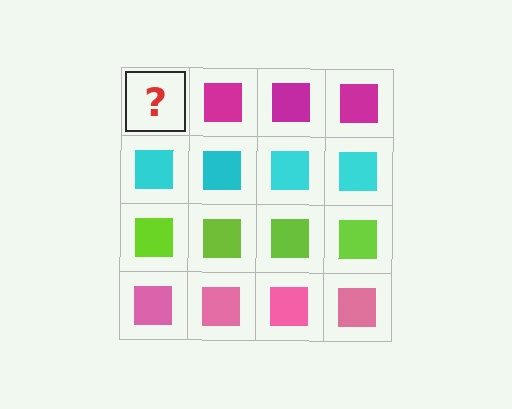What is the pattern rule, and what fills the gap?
The rule is that each row has a consistent color. The gap should be filled with a magenta square.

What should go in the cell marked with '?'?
The missing cell should contain a magenta square.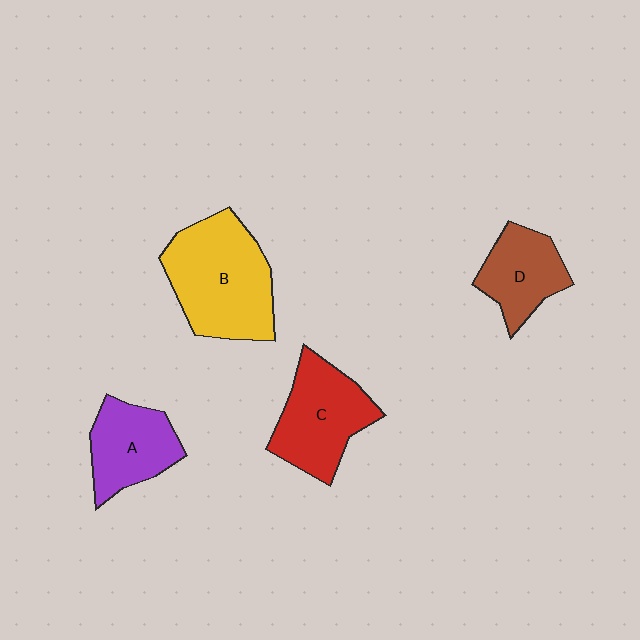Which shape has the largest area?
Shape B (yellow).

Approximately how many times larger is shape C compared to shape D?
Approximately 1.4 times.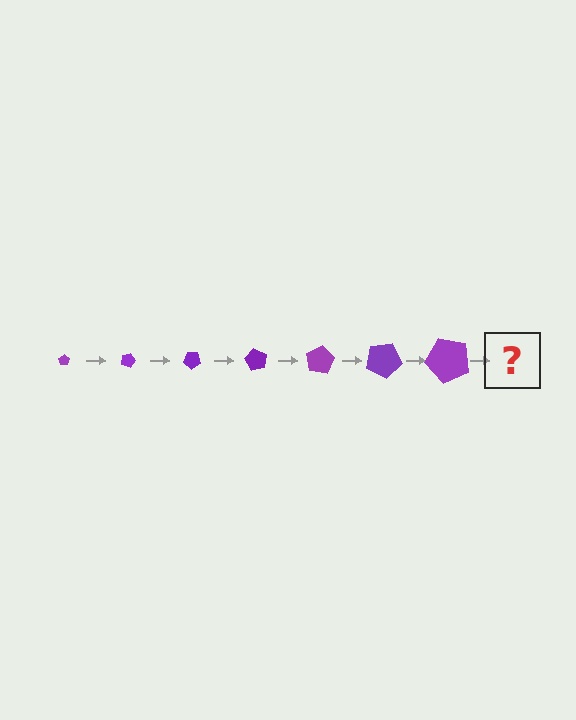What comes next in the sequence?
The next element should be a pentagon, larger than the previous one and rotated 140 degrees from the start.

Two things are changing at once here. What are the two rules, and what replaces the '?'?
The two rules are that the pentagon grows larger each step and it rotates 20 degrees each step. The '?' should be a pentagon, larger than the previous one and rotated 140 degrees from the start.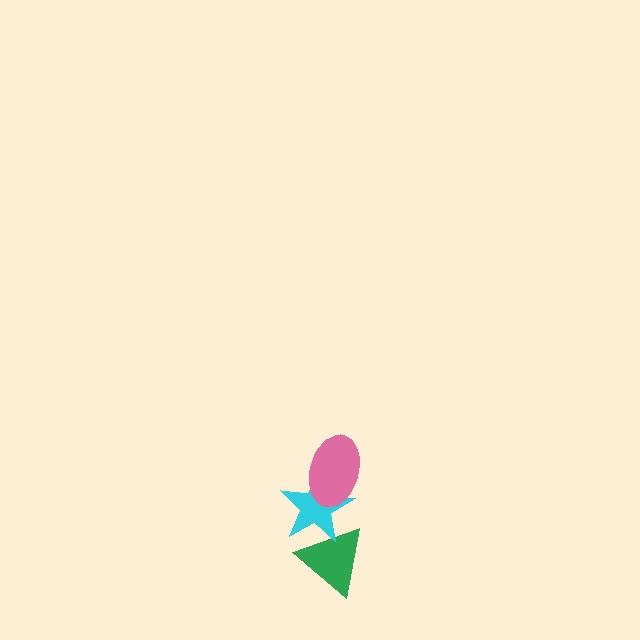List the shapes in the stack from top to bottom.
From top to bottom: the pink ellipse, the cyan star, the green triangle.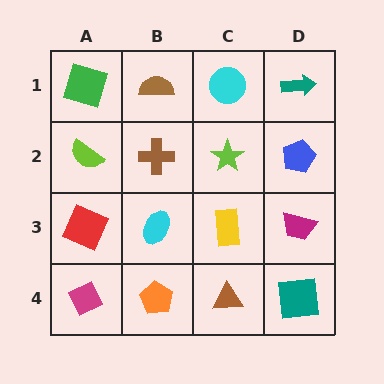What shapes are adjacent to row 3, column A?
A lime semicircle (row 2, column A), a magenta diamond (row 4, column A), a cyan ellipse (row 3, column B).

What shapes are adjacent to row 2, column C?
A cyan circle (row 1, column C), a yellow rectangle (row 3, column C), a brown cross (row 2, column B), a blue pentagon (row 2, column D).